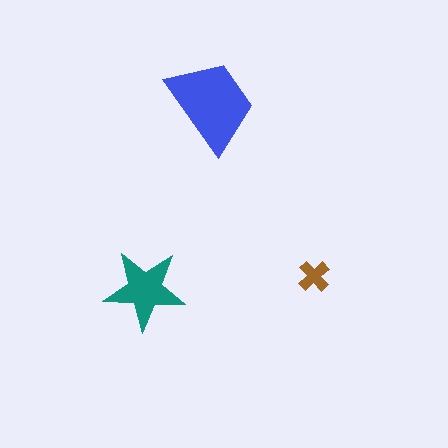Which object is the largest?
The blue trapezoid.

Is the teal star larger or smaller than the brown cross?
Larger.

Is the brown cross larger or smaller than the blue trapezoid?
Smaller.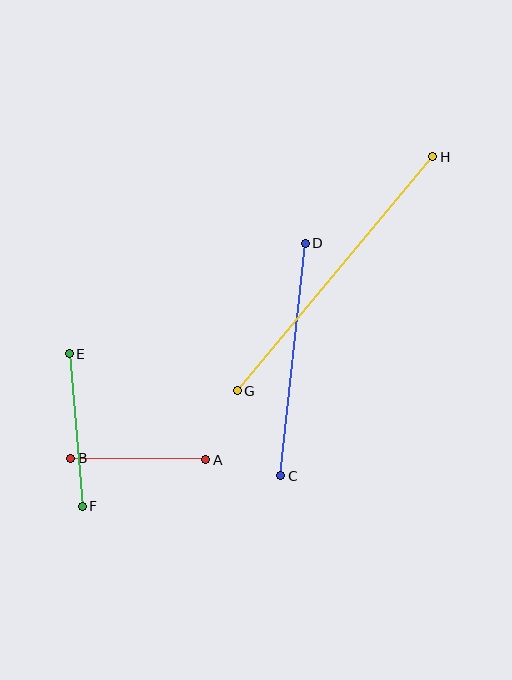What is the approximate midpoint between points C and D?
The midpoint is at approximately (293, 360) pixels.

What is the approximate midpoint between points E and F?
The midpoint is at approximately (76, 430) pixels.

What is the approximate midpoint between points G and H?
The midpoint is at approximately (335, 274) pixels.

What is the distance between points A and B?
The distance is approximately 135 pixels.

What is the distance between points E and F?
The distance is approximately 153 pixels.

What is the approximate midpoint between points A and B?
The midpoint is at approximately (138, 459) pixels.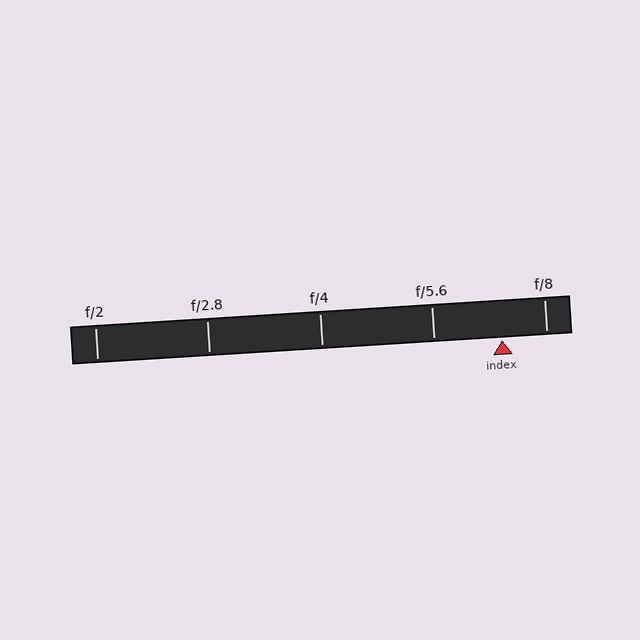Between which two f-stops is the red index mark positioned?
The index mark is between f/5.6 and f/8.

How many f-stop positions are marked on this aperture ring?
There are 5 f-stop positions marked.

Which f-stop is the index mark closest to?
The index mark is closest to f/8.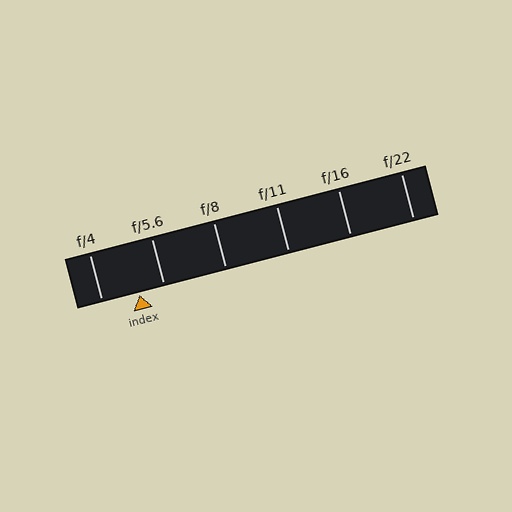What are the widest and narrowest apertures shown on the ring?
The widest aperture shown is f/4 and the narrowest is f/22.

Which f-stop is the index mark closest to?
The index mark is closest to f/5.6.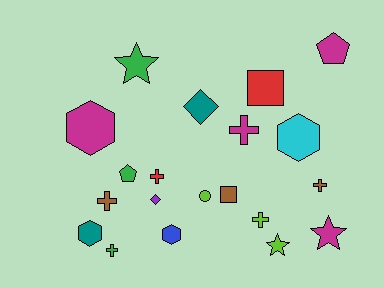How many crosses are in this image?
There are 6 crosses.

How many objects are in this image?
There are 20 objects.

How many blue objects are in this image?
There is 1 blue object.